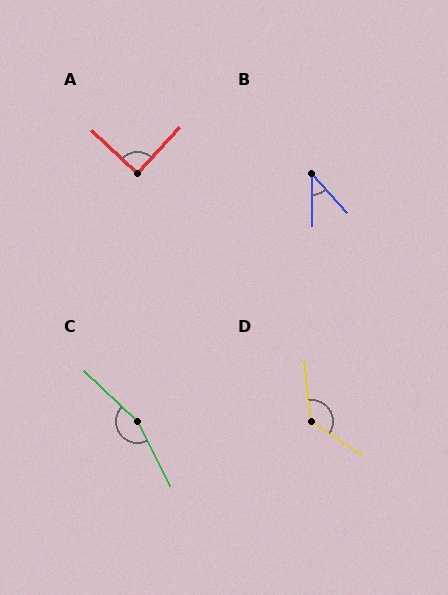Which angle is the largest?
C, at approximately 160 degrees.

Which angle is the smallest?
B, at approximately 42 degrees.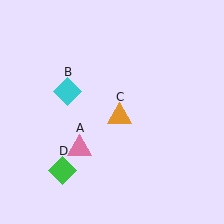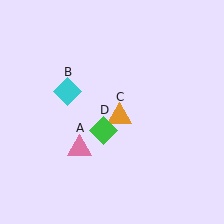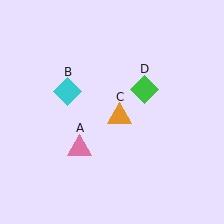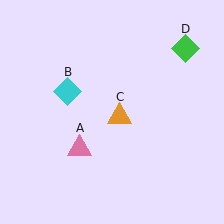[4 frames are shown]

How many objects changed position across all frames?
1 object changed position: green diamond (object D).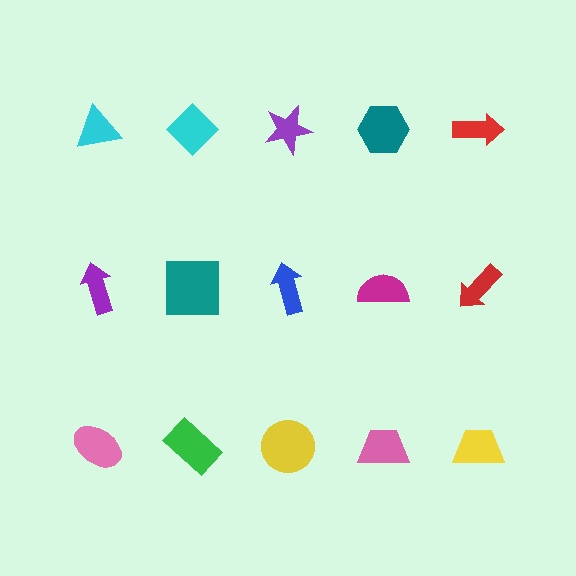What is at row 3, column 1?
A pink ellipse.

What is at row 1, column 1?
A cyan triangle.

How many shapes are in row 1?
5 shapes.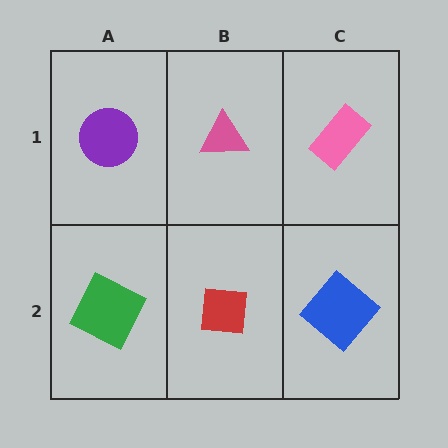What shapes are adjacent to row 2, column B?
A pink triangle (row 1, column B), a green square (row 2, column A), a blue diamond (row 2, column C).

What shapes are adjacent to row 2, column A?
A purple circle (row 1, column A), a red square (row 2, column B).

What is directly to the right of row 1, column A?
A pink triangle.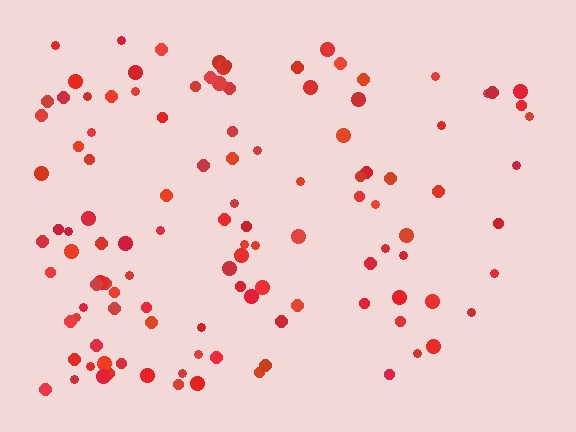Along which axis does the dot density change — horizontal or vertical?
Horizontal.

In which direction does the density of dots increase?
From right to left, with the left side densest.